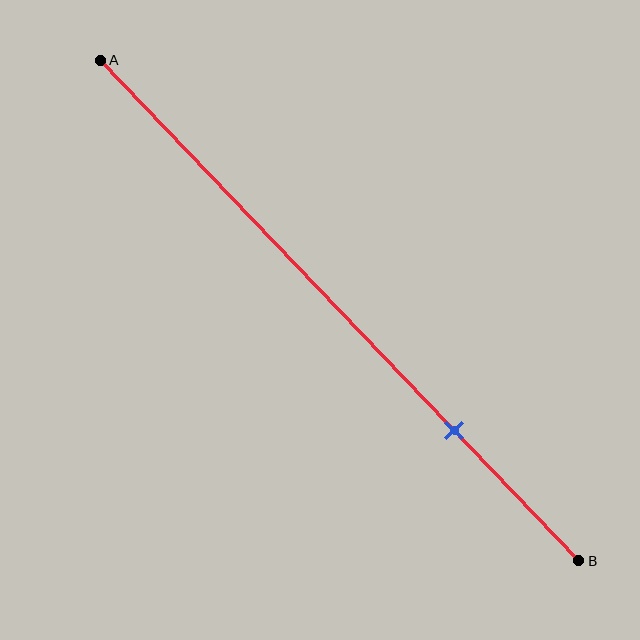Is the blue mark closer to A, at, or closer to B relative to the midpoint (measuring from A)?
The blue mark is closer to point B than the midpoint of segment AB.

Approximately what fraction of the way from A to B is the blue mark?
The blue mark is approximately 75% of the way from A to B.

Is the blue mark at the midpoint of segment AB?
No, the mark is at about 75% from A, not at the 50% midpoint.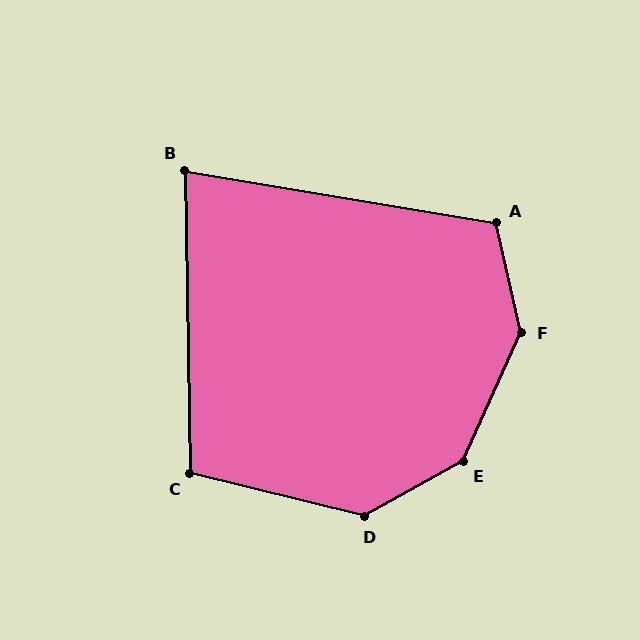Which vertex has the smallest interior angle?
B, at approximately 80 degrees.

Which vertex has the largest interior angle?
E, at approximately 143 degrees.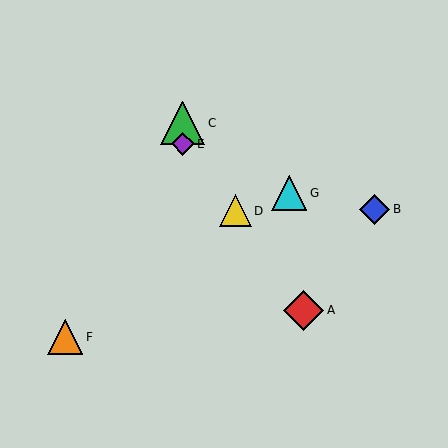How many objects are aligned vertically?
2 objects (C, E) are aligned vertically.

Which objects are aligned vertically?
Objects C, E are aligned vertically.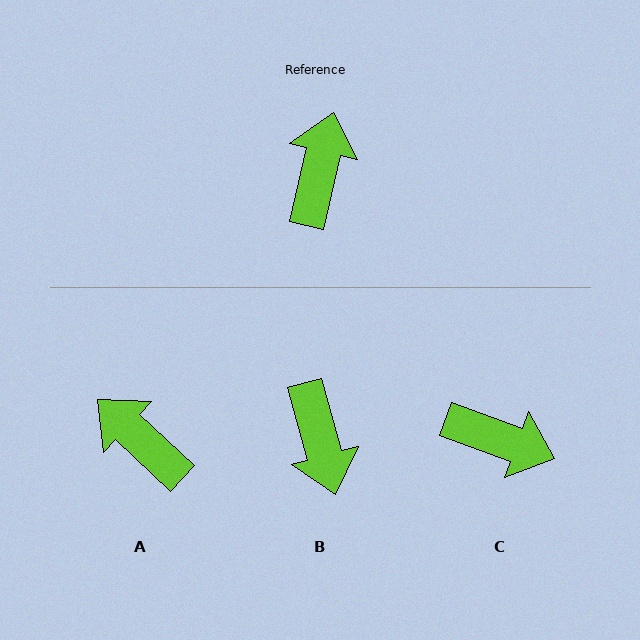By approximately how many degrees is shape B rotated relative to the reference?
Approximately 152 degrees clockwise.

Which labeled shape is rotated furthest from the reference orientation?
B, about 152 degrees away.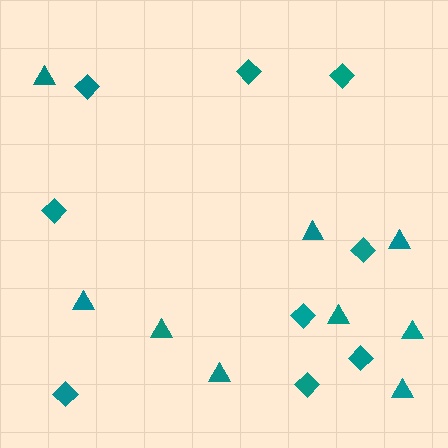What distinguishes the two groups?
There are 2 groups: one group of diamonds (9) and one group of triangles (9).